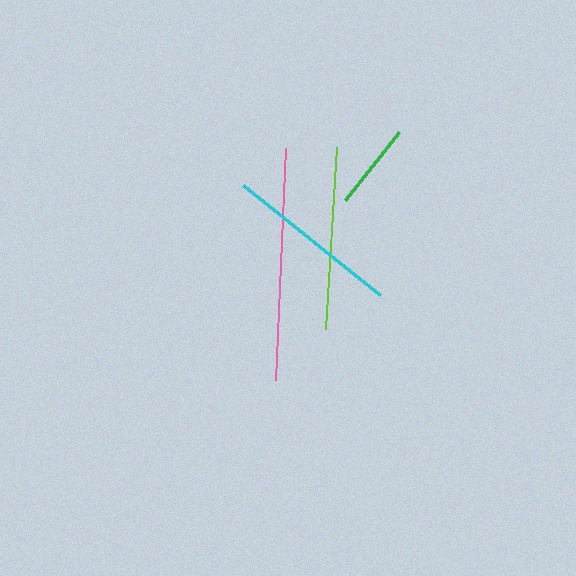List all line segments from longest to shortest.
From longest to shortest: pink, lime, cyan, green.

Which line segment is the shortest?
The green line is the shortest at approximately 87 pixels.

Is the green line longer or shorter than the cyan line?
The cyan line is longer than the green line.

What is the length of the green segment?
The green segment is approximately 87 pixels long.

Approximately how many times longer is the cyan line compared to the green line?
The cyan line is approximately 2.0 times the length of the green line.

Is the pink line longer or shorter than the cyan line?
The pink line is longer than the cyan line.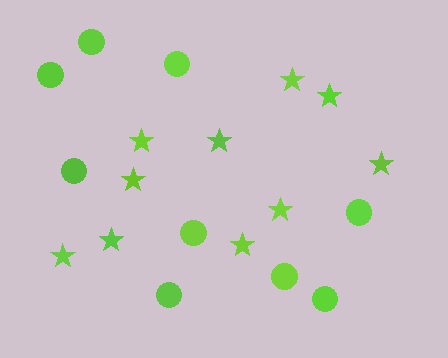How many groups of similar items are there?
There are 2 groups: one group of circles (9) and one group of stars (10).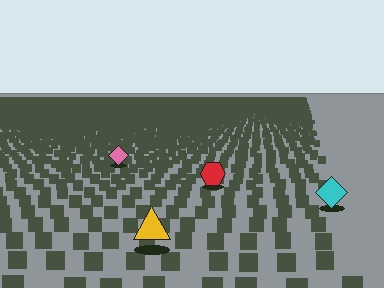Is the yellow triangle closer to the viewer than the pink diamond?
Yes. The yellow triangle is closer — you can tell from the texture gradient: the ground texture is coarser near it.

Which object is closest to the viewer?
The yellow triangle is closest. The texture marks near it are larger and more spread out.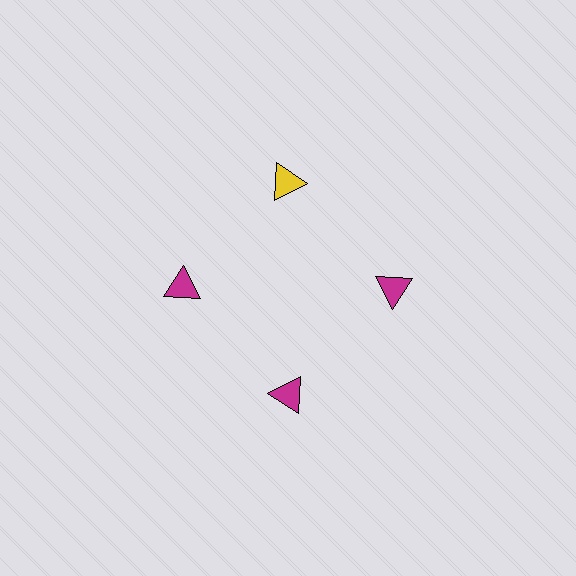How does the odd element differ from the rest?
It has a different color: yellow instead of magenta.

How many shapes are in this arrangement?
There are 4 shapes arranged in a ring pattern.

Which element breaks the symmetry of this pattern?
The yellow triangle at roughly the 12 o'clock position breaks the symmetry. All other shapes are magenta triangles.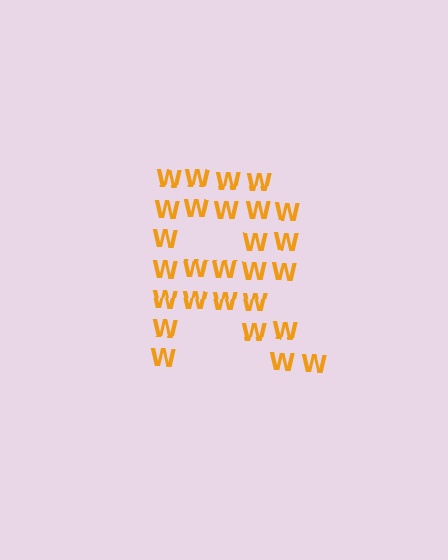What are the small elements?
The small elements are letter W's.